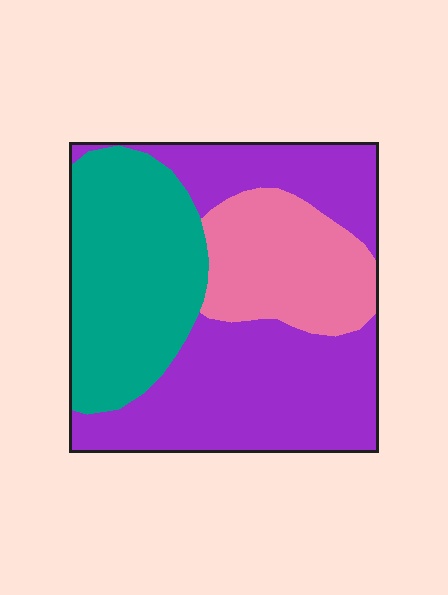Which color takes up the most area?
Purple, at roughly 50%.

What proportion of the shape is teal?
Teal covers 31% of the shape.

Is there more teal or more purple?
Purple.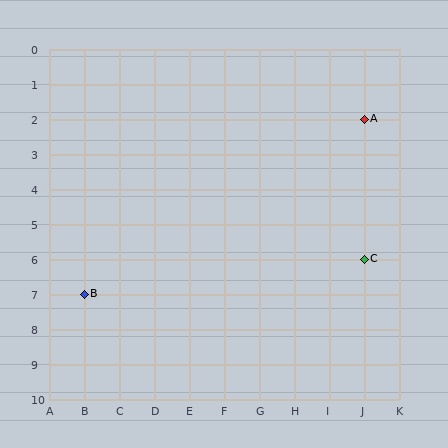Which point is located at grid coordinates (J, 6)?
Point C is at (J, 6).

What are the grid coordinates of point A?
Point A is at grid coordinates (J, 2).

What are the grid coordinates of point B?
Point B is at grid coordinates (B, 7).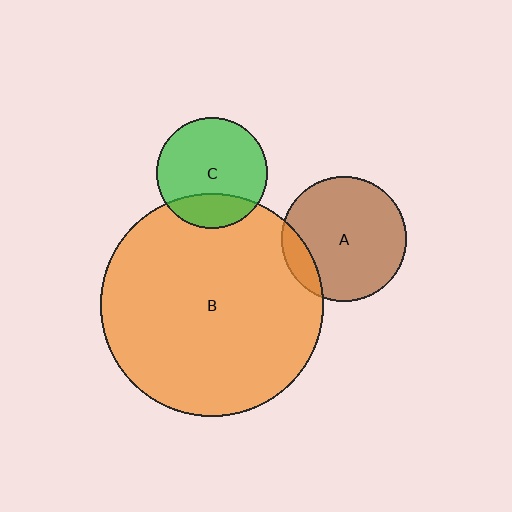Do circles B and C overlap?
Yes.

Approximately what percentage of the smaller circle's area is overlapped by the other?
Approximately 25%.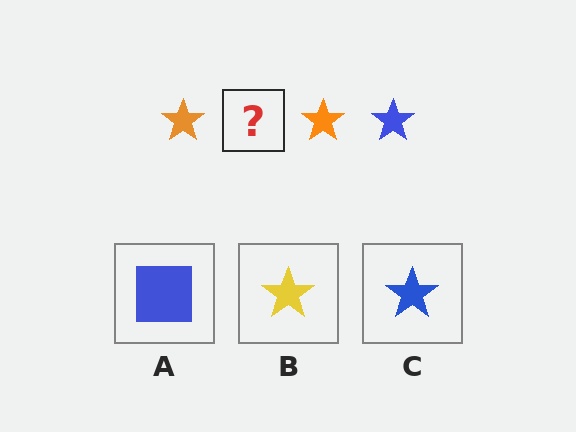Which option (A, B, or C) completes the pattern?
C.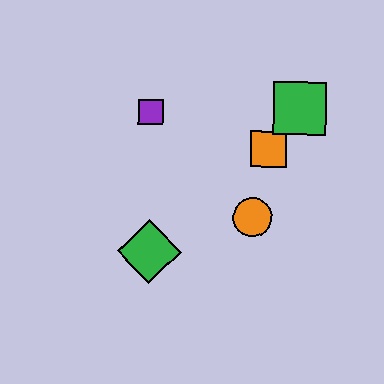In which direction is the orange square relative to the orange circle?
The orange square is above the orange circle.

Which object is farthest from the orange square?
The green diamond is farthest from the orange square.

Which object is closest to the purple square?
The orange square is closest to the purple square.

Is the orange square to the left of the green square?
Yes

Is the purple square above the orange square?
Yes